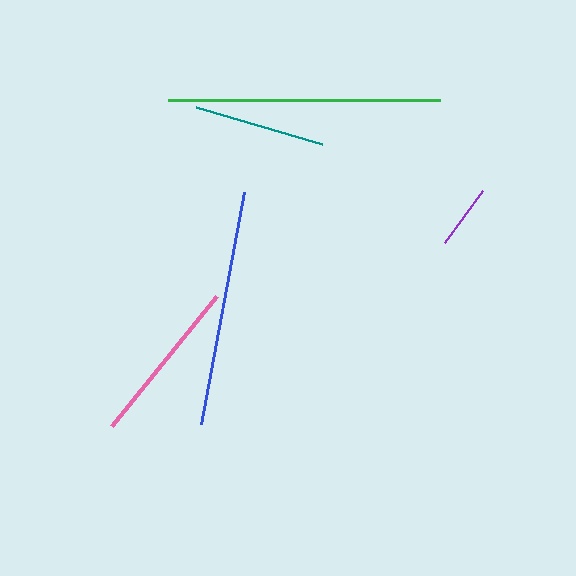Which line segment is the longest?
The green line is the longest at approximately 273 pixels.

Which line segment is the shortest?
The purple line is the shortest at approximately 65 pixels.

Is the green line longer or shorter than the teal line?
The green line is longer than the teal line.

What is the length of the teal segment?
The teal segment is approximately 131 pixels long.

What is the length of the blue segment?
The blue segment is approximately 235 pixels long.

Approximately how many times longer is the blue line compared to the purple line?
The blue line is approximately 3.6 times the length of the purple line.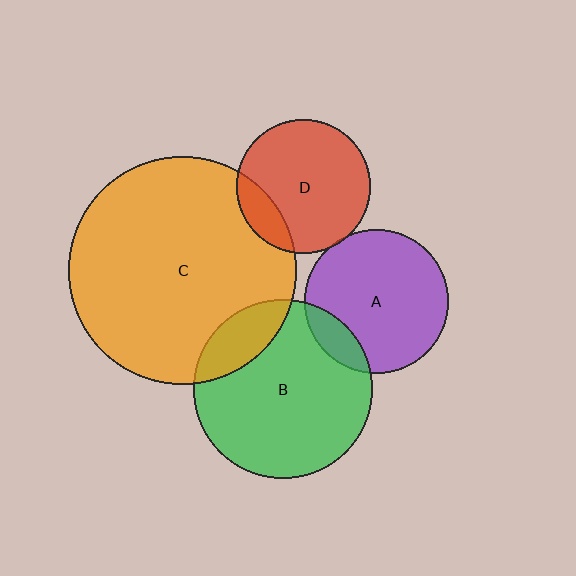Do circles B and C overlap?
Yes.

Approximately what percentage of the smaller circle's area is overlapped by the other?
Approximately 15%.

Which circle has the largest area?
Circle C (orange).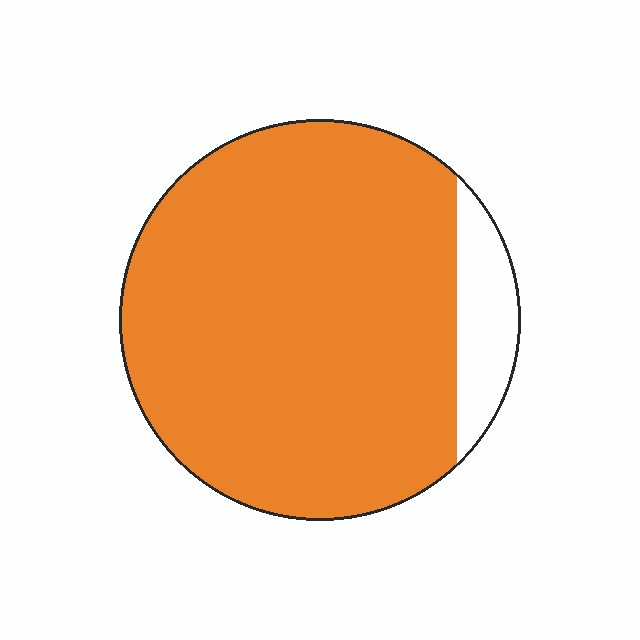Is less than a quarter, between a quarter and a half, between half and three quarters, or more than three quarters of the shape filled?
More than three quarters.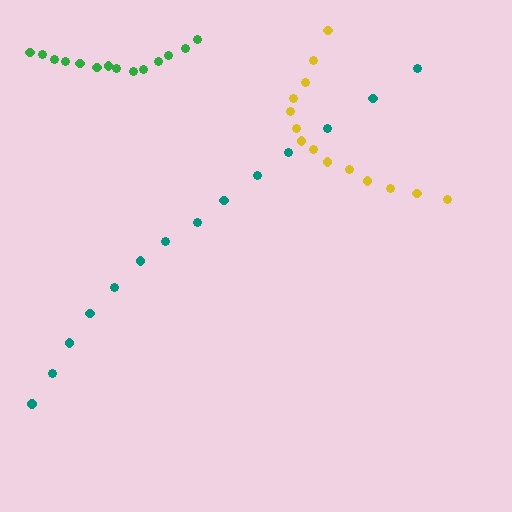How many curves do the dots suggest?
There are 3 distinct paths.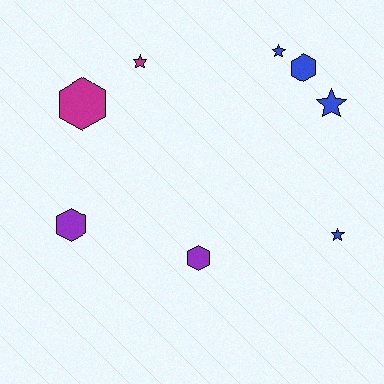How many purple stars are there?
There are no purple stars.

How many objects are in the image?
There are 8 objects.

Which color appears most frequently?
Blue, with 4 objects.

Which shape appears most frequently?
Hexagon, with 4 objects.